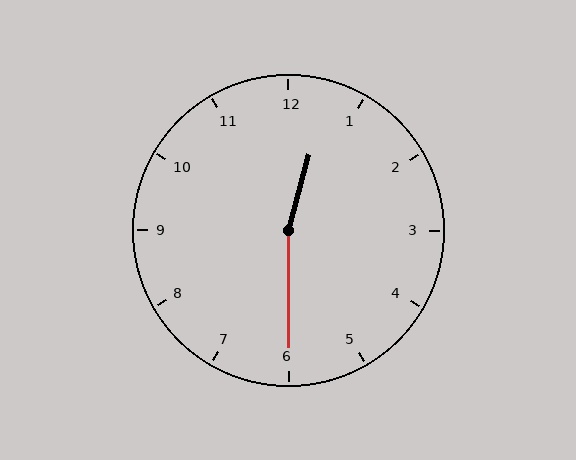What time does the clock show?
12:30.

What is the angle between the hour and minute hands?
Approximately 165 degrees.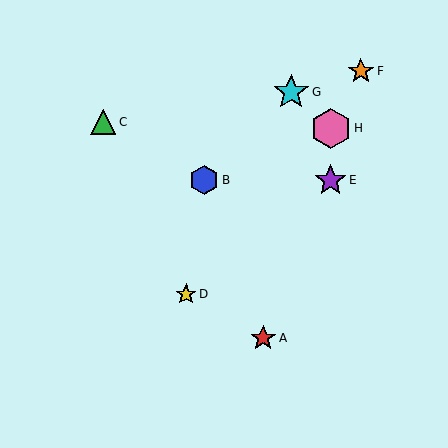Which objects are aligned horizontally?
Objects B, E are aligned horizontally.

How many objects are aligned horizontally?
2 objects (B, E) are aligned horizontally.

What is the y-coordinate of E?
Object E is at y≈180.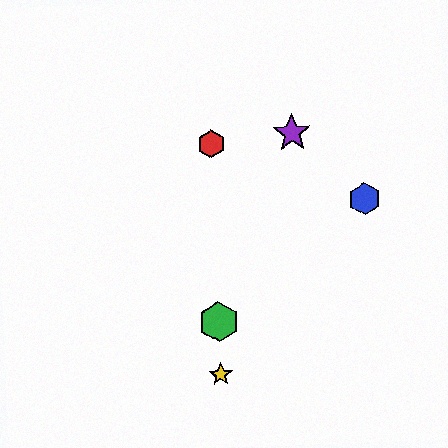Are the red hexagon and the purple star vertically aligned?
No, the red hexagon is at x≈212 and the purple star is at x≈292.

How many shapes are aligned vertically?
3 shapes (the red hexagon, the green hexagon, the yellow star) are aligned vertically.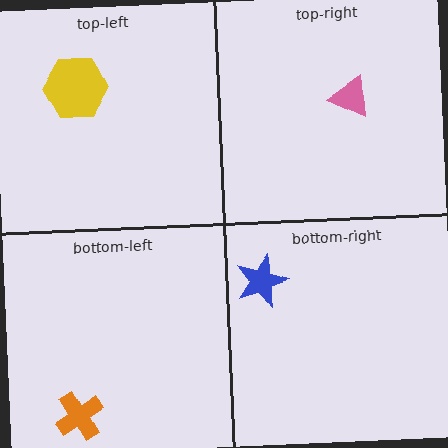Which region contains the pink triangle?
The top-right region.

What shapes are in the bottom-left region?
The orange cross.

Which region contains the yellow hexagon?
The top-left region.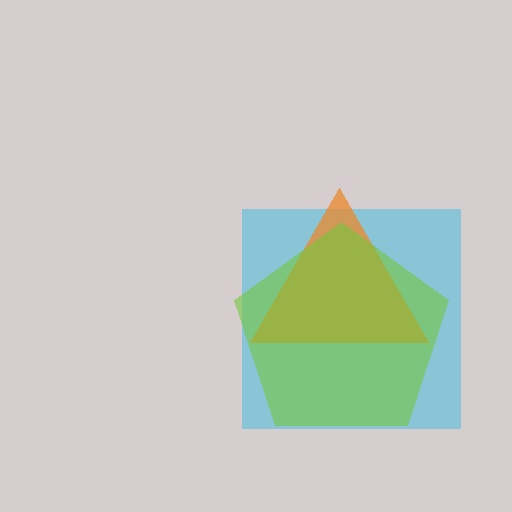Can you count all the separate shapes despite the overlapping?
Yes, there are 3 separate shapes.